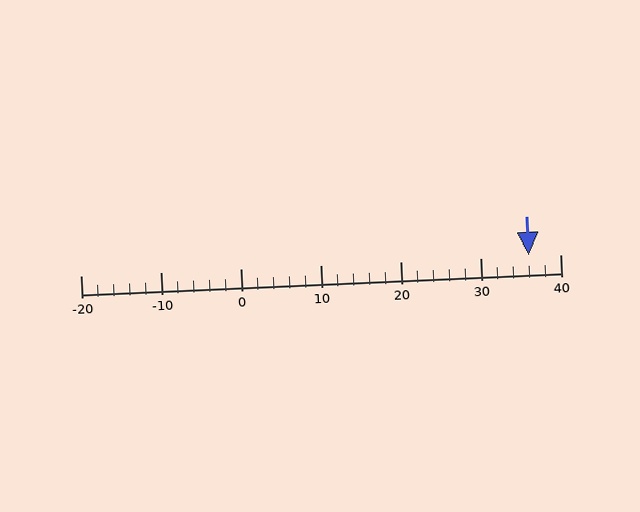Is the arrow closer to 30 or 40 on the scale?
The arrow is closer to 40.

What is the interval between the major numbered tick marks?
The major tick marks are spaced 10 units apart.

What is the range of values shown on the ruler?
The ruler shows values from -20 to 40.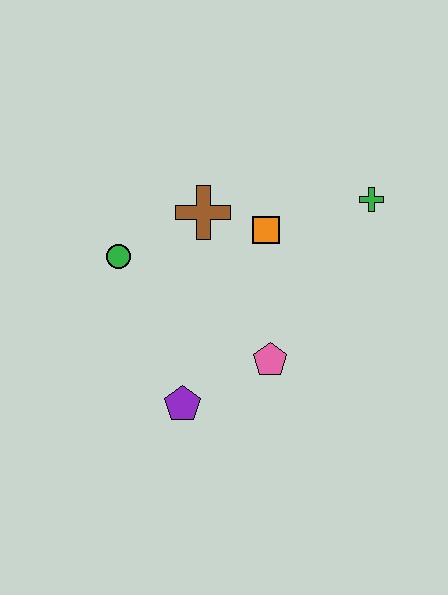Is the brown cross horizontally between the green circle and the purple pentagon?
No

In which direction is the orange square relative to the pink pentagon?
The orange square is above the pink pentagon.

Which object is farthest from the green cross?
The purple pentagon is farthest from the green cross.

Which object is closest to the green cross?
The orange square is closest to the green cross.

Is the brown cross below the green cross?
Yes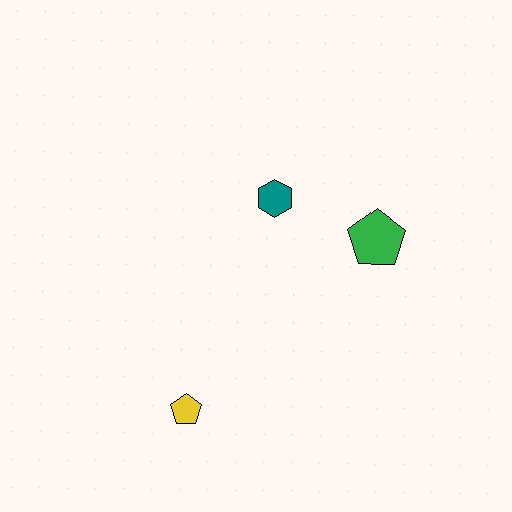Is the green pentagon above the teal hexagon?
No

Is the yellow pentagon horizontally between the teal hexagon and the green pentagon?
No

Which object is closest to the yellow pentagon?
The teal hexagon is closest to the yellow pentagon.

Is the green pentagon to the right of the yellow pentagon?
Yes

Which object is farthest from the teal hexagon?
The yellow pentagon is farthest from the teal hexagon.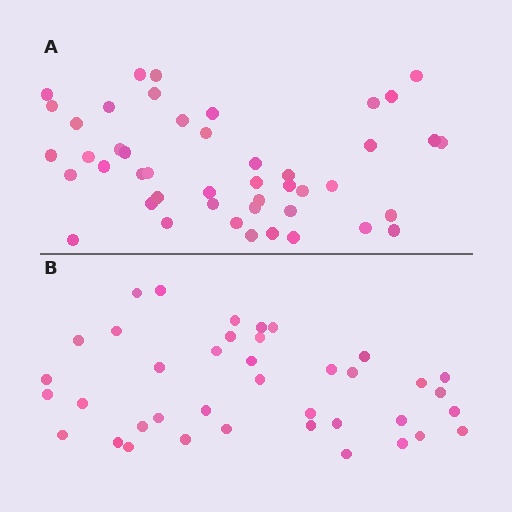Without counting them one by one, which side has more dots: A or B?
Region A (the top region) has more dots.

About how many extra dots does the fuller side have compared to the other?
Region A has roughly 8 or so more dots than region B.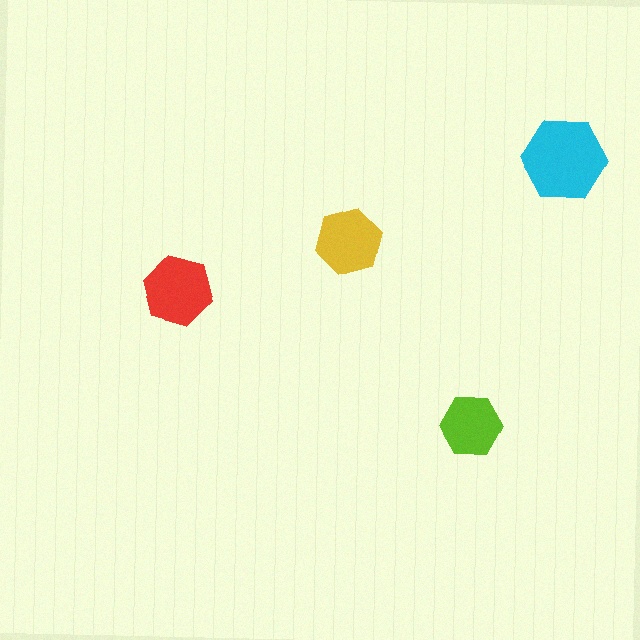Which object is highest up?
The cyan hexagon is topmost.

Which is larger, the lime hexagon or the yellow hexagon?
The yellow one.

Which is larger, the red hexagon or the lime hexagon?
The red one.